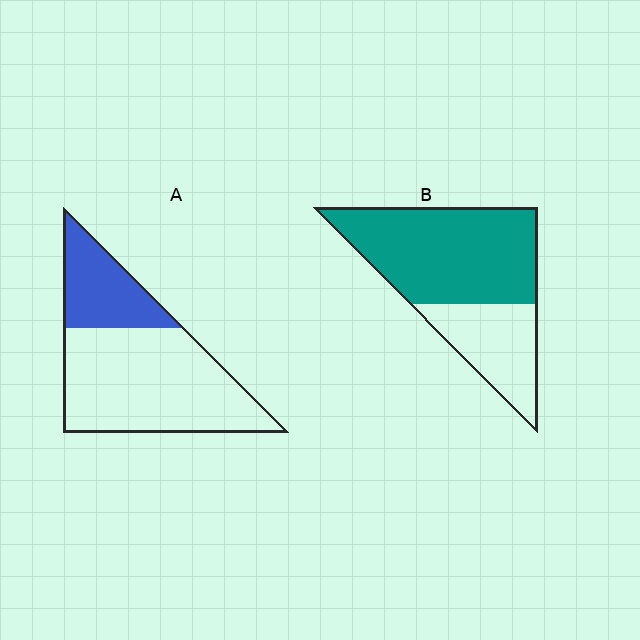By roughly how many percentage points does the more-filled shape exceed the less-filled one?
By roughly 40 percentage points (B over A).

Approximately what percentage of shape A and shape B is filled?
A is approximately 30% and B is approximately 65%.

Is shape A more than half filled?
No.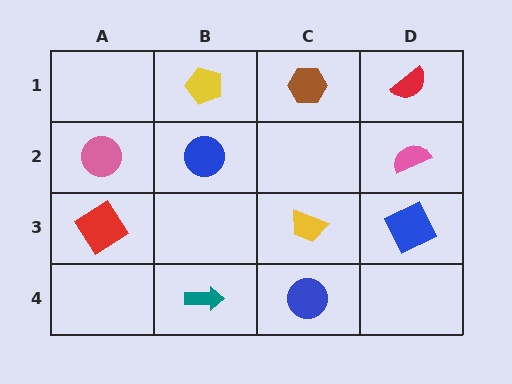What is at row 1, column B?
A yellow pentagon.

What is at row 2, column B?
A blue circle.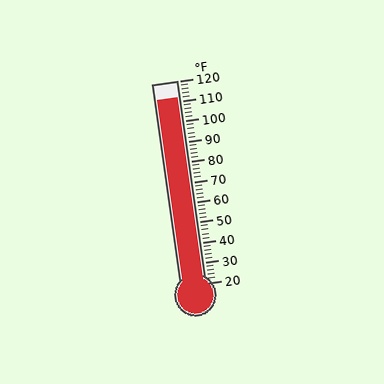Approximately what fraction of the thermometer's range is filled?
The thermometer is filled to approximately 90% of its range.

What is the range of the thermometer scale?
The thermometer scale ranges from 20°F to 120°F.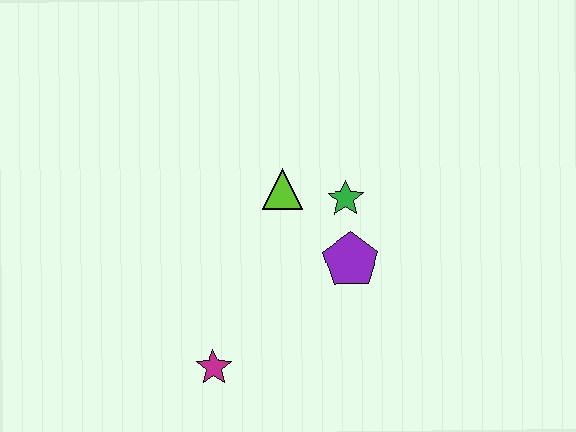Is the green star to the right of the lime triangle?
Yes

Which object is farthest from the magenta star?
The green star is farthest from the magenta star.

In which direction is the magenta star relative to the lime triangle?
The magenta star is below the lime triangle.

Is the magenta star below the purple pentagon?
Yes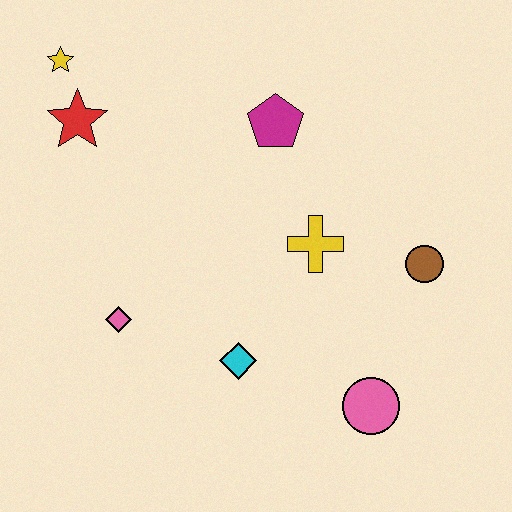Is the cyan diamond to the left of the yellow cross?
Yes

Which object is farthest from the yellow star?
The pink circle is farthest from the yellow star.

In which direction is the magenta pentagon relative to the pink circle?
The magenta pentagon is above the pink circle.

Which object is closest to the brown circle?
The yellow cross is closest to the brown circle.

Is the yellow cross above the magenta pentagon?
No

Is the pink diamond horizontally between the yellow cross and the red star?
Yes